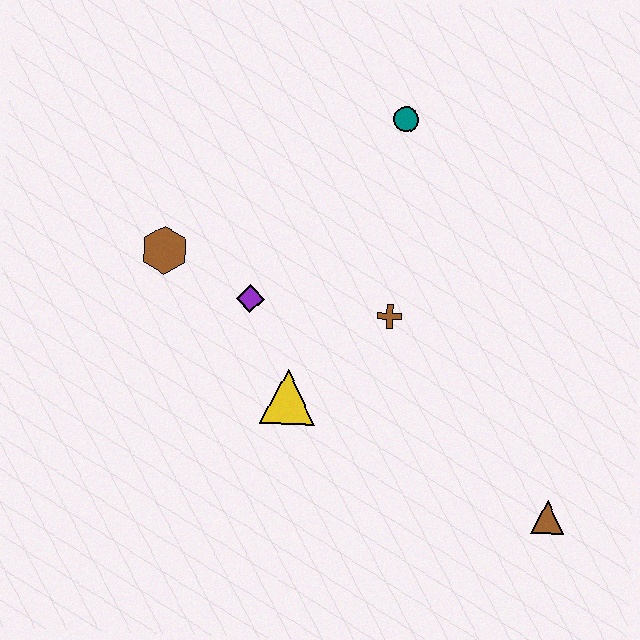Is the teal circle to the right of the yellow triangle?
Yes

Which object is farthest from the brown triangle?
The brown hexagon is farthest from the brown triangle.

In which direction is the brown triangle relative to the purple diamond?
The brown triangle is to the right of the purple diamond.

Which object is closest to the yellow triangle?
The purple diamond is closest to the yellow triangle.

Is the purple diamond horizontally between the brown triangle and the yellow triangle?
No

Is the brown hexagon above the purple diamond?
Yes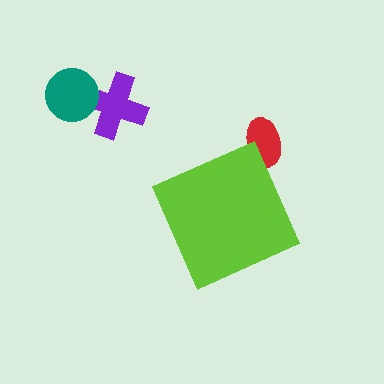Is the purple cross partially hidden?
No, the purple cross is fully visible.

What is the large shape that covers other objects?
A lime diamond.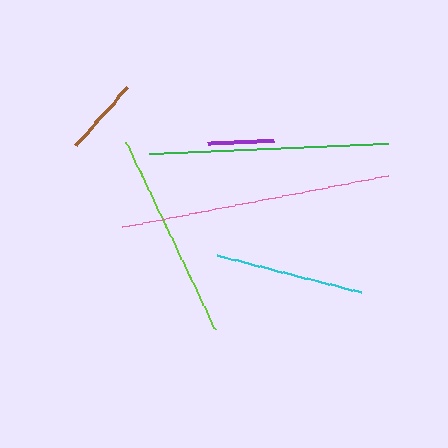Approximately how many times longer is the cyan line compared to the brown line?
The cyan line is approximately 1.9 times the length of the brown line.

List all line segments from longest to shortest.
From longest to shortest: pink, green, lime, cyan, brown, purple.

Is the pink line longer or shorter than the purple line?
The pink line is longer than the purple line.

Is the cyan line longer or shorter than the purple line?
The cyan line is longer than the purple line.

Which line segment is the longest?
The pink line is the longest at approximately 271 pixels.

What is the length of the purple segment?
The purple segment is approximately 65 pixels long.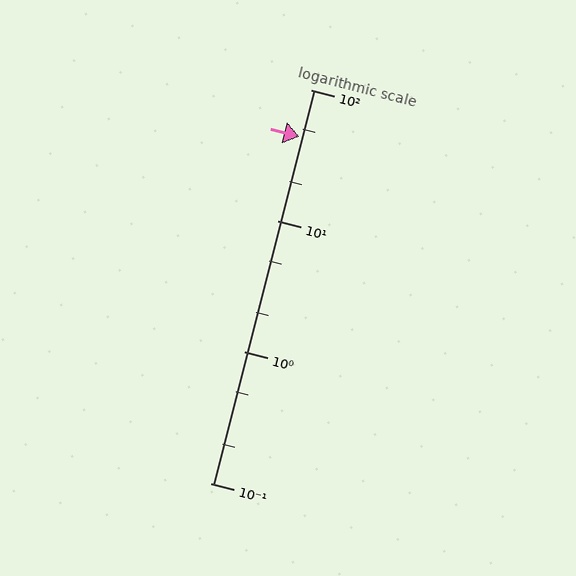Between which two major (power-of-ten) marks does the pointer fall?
The pointer is between 10 and 100.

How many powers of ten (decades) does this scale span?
The scale spans 3 decades, from 0.1 to 100.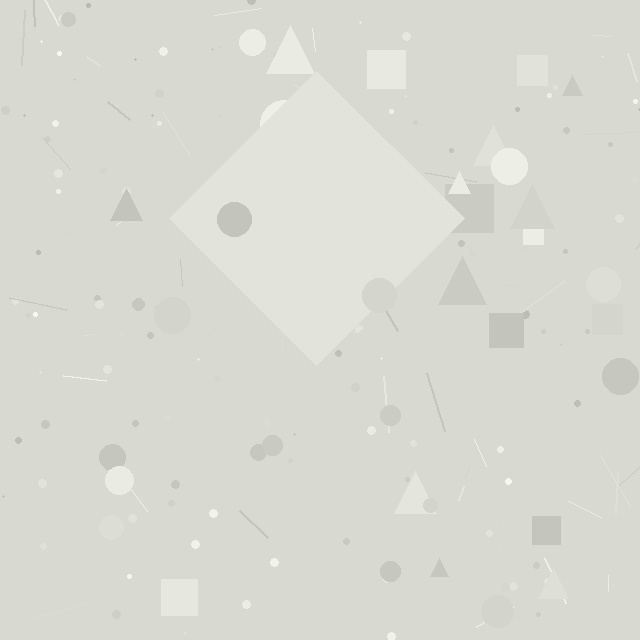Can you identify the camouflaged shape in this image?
The camouflaged shape is a diamond.